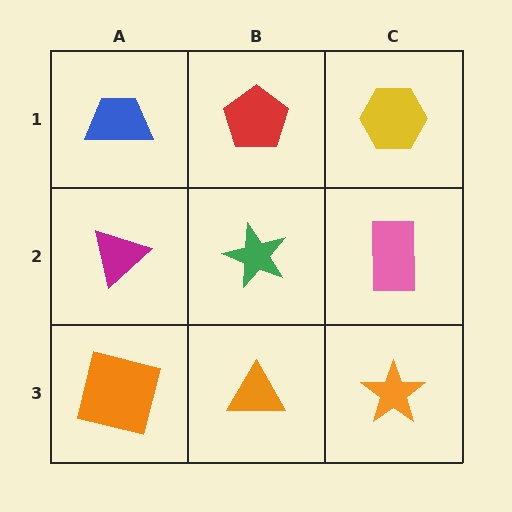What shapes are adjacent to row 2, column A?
A blue trapezoid (row 1, column A), an orange square (row 3, column A), a green star (row 2, column B).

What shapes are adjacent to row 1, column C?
A pink rectangle (row 2, column C), a red pentagon (row 1, column B).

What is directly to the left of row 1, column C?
A red pentagon.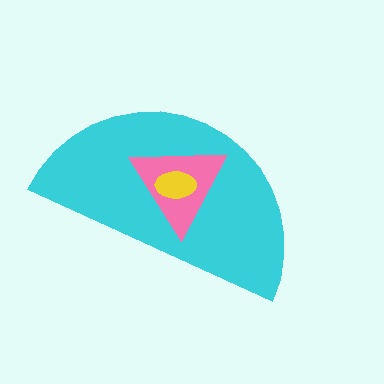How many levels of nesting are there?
3.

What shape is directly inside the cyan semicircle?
The pink triangle.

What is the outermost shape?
The cyan semicircle.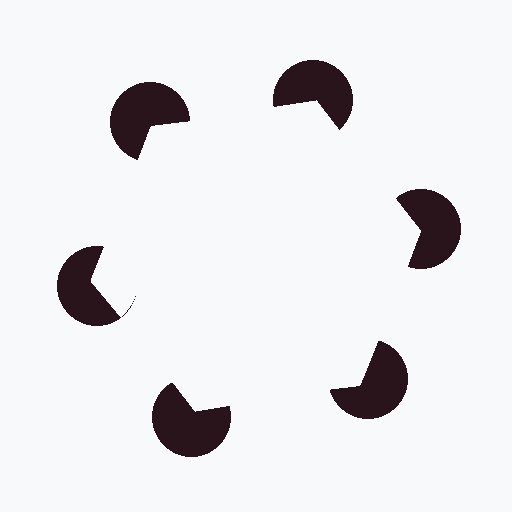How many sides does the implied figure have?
6 sides.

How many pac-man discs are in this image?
There are 6 — one at each vertex of the illusory hexagon.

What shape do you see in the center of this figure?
An illusory hexagon — its edges are inferred from the aligned wedge cuts in the pac-man discs, not physically drawn.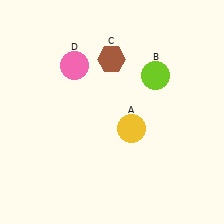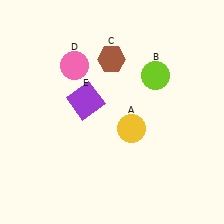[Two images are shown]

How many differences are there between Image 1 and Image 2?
There is 1 difference between the two images.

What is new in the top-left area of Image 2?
A purple square (E) was added in the top-left area of Image 2.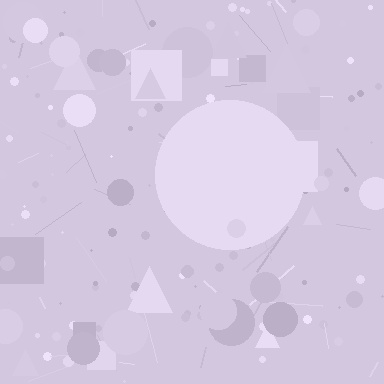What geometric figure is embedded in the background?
A circle is embedded in the background.